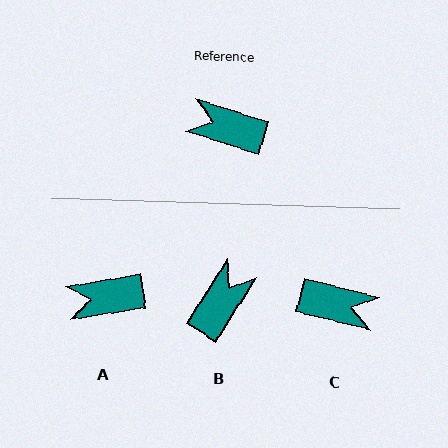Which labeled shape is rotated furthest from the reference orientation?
C, about 177 degrees away.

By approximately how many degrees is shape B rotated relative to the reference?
Approximately 105 degrees clockwise.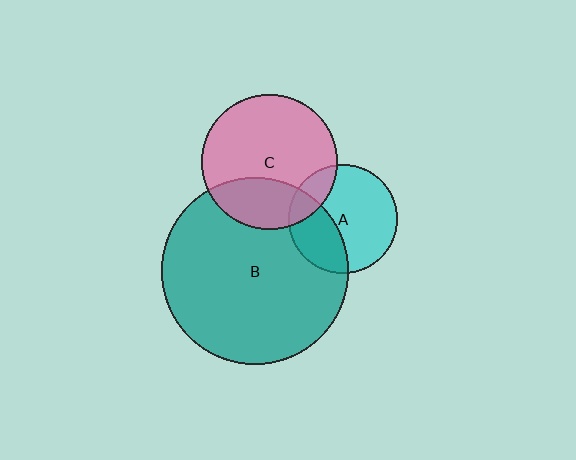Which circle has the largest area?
Circle B (teal).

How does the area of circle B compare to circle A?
Approximately 3.0 times.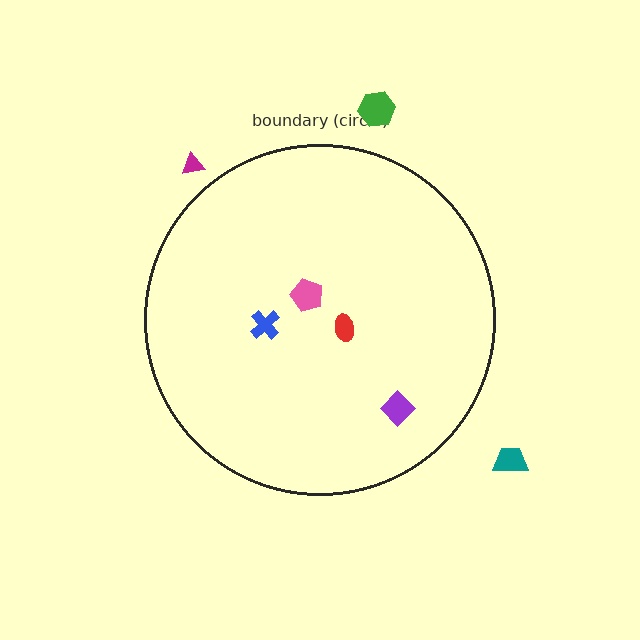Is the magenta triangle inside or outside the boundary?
Outside.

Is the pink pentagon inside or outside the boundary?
Inside.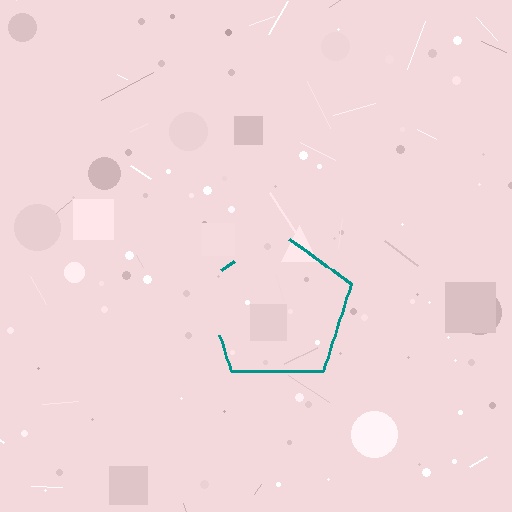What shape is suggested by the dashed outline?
The dashed outline suggests a pentagon.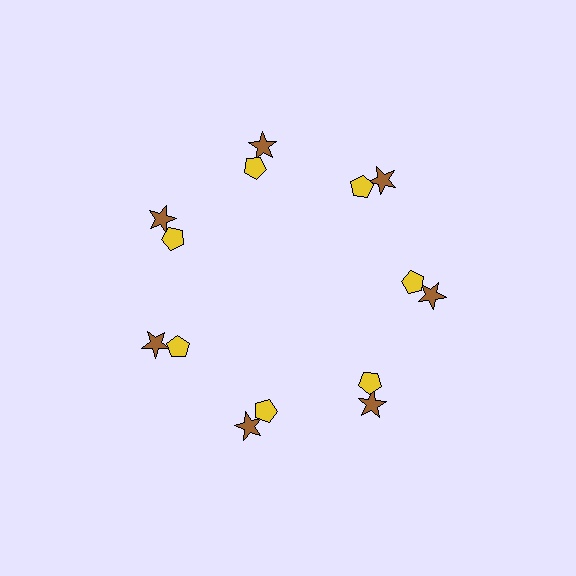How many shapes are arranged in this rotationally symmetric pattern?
There are 14 shapes, arranged in 7 groups of 2.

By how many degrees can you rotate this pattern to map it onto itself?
The pattern maps onto itself every 51 degrees of rotation.